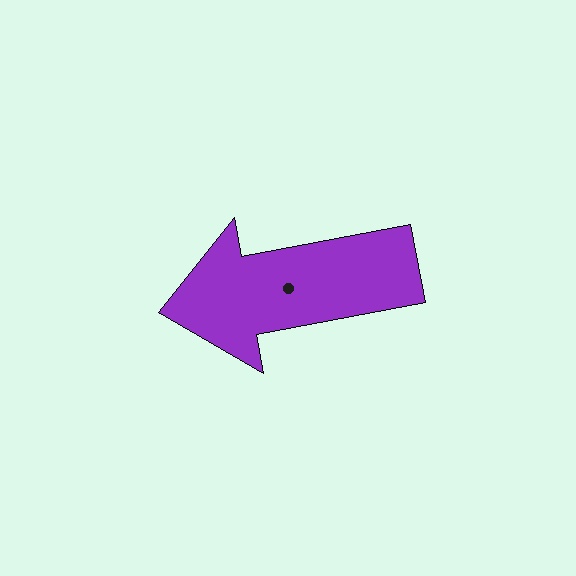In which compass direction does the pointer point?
West.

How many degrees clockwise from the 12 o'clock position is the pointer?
Approximately 259 degrees.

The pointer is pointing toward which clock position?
Roughly 9 o'clock.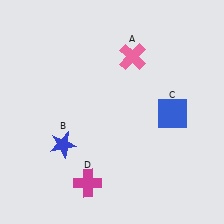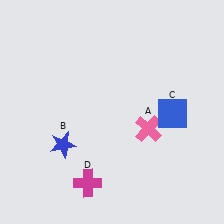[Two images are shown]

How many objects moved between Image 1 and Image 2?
1 object moved between the two images.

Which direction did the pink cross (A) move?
The pink cross (A) moved down.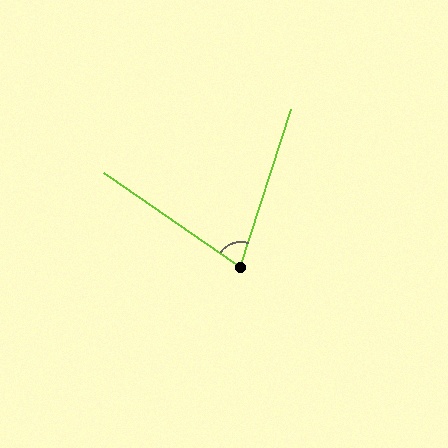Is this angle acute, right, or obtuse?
It is acute.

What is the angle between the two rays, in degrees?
Approximately 73 degrees.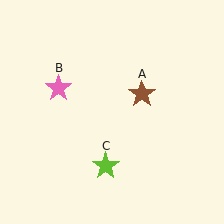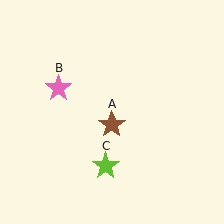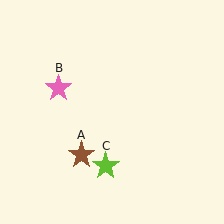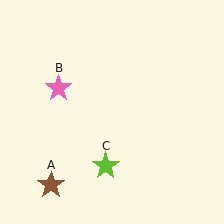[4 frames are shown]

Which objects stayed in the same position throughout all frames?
Pink star (object B) and lime star (object C) remained stationary.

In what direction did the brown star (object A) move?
The brown star (object A) moved down and to the left.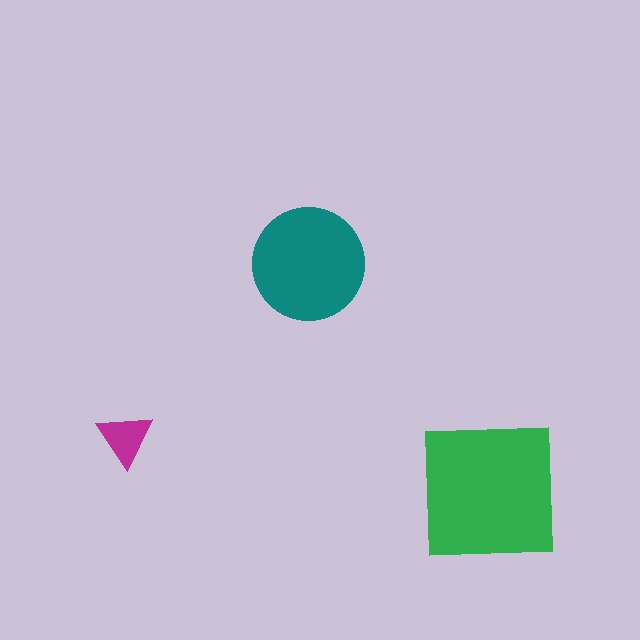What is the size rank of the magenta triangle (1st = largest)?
3rd.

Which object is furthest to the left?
The magenta triangle is leftmost.